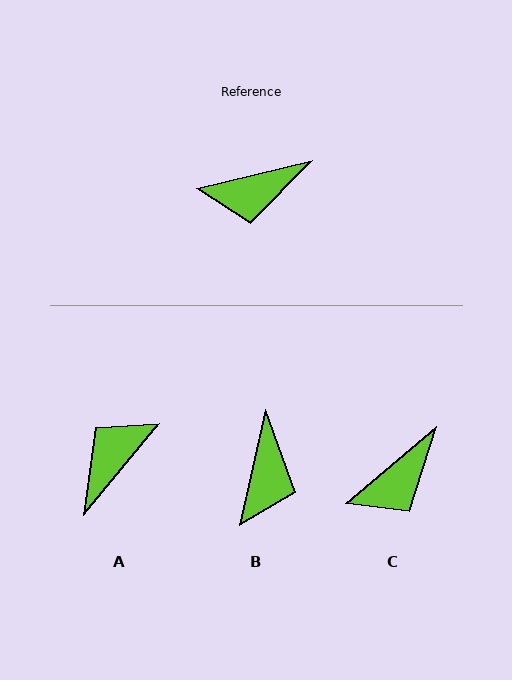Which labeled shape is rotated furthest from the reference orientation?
A, about 143 degrees away.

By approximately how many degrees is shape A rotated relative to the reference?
Approximately 143 degrees clockwise.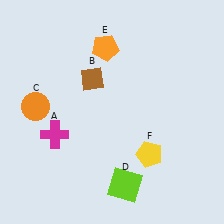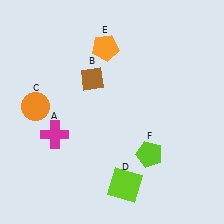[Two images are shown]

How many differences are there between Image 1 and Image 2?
There is 1 difference between the two images.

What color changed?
The pentagon (F) changed from yellow in Image 1 to lime in Image 2.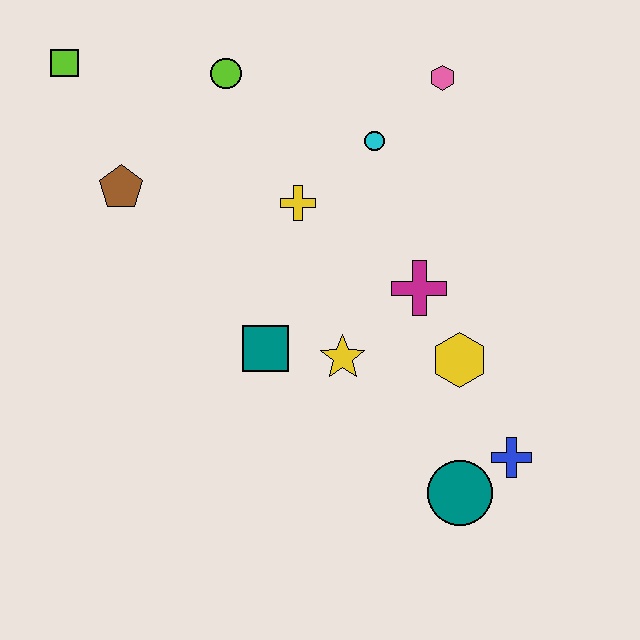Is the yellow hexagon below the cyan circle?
Yes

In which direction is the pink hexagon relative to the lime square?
The pink hexagon is to the right of the lime square.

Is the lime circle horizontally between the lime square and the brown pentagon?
No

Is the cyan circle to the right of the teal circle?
No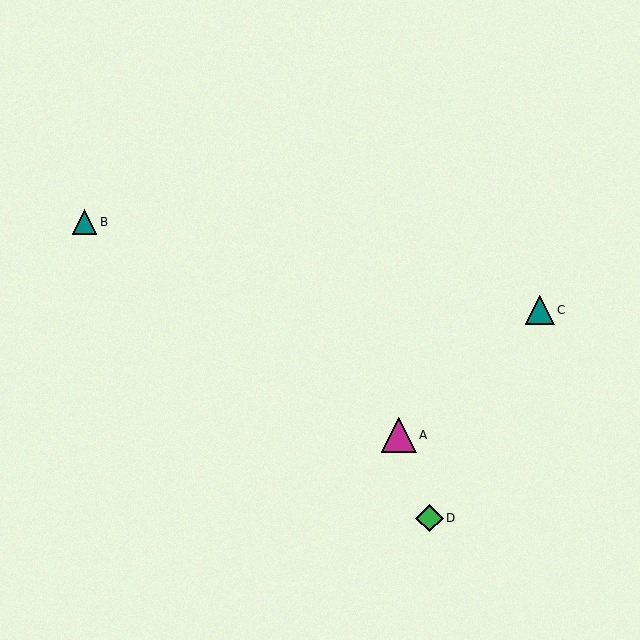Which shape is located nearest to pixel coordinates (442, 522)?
The green diamond (labeled D) at (429, 518) is nearest to that location.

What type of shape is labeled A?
Shape A is a magenta triangle.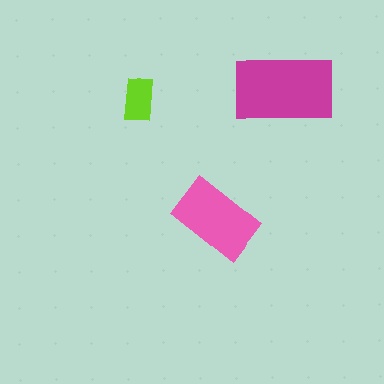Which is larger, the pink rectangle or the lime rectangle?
The pink one.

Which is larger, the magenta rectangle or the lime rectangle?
The magenta one.